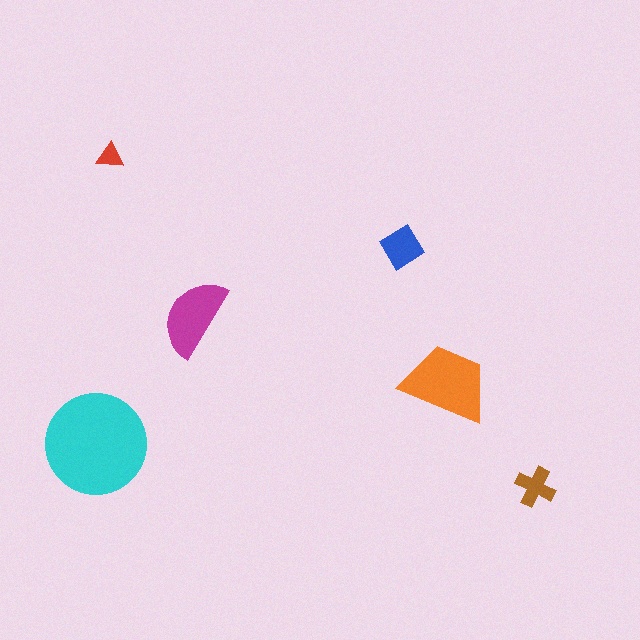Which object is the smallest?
The red triangle.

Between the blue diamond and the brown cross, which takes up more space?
The blue diamond.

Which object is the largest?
The cyan circle.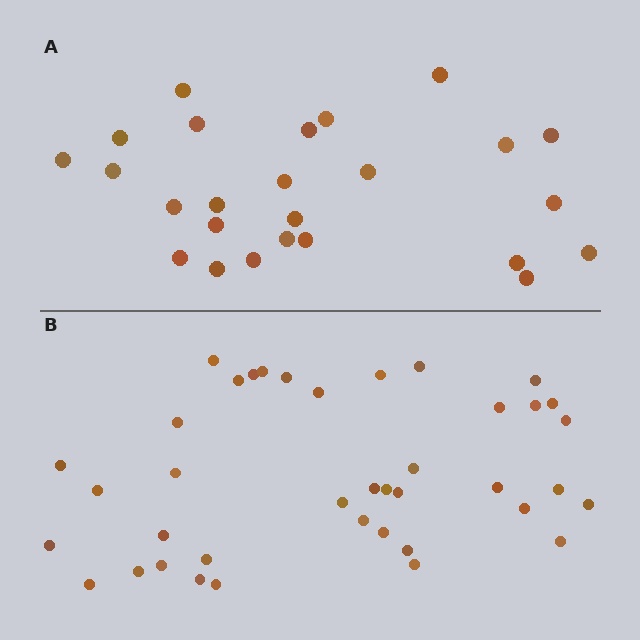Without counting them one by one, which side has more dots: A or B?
Region B (the bottom region) has more dots.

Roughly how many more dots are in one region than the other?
Region B has approximately 15 more dots than region A.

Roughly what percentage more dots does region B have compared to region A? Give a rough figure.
About 55% more.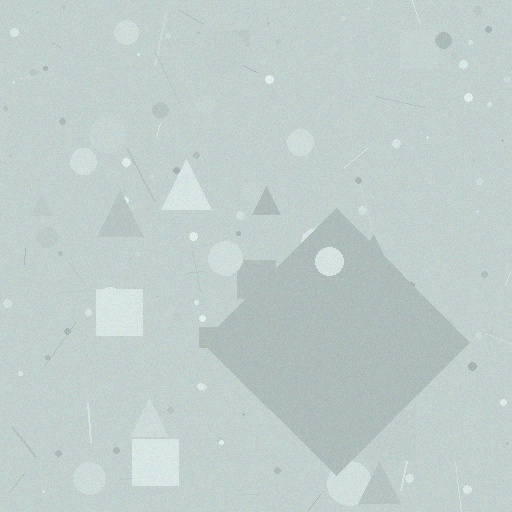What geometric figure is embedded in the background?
A diamond is embedded in the background.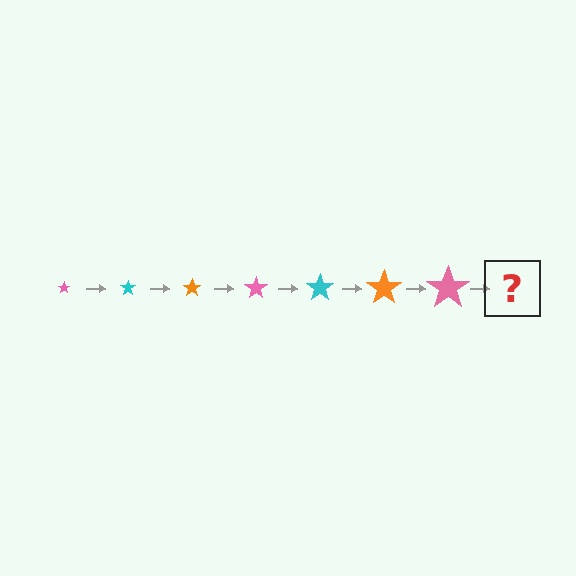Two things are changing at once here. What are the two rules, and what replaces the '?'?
The two rules are that the star grows larger each step and the color cycles through pink, cyan, and orange. The '?' should be a cyan star, larger than the previous one.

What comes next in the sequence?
The next element should be a cyan star, larger than the previous one.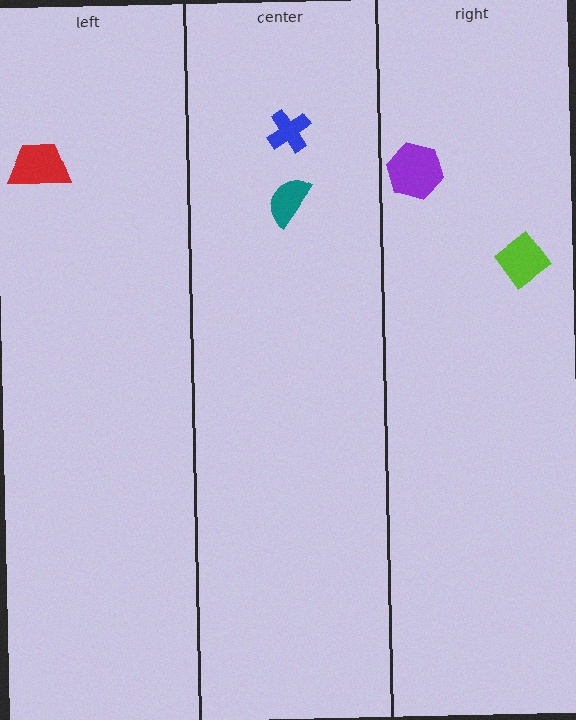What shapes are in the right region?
The purple hexagon, the lime diamond.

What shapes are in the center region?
The blue cross, the teal semicircle.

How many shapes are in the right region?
2.